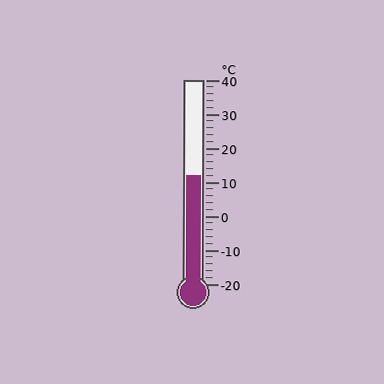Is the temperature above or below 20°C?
The temperature is below 20°C.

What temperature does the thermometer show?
The thermometer shows approximately 12°C.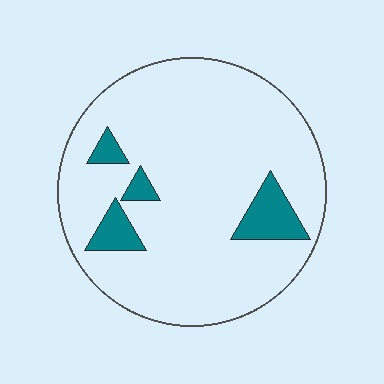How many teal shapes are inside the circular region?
4.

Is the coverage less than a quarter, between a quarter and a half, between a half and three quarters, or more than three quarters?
Less than a quarter.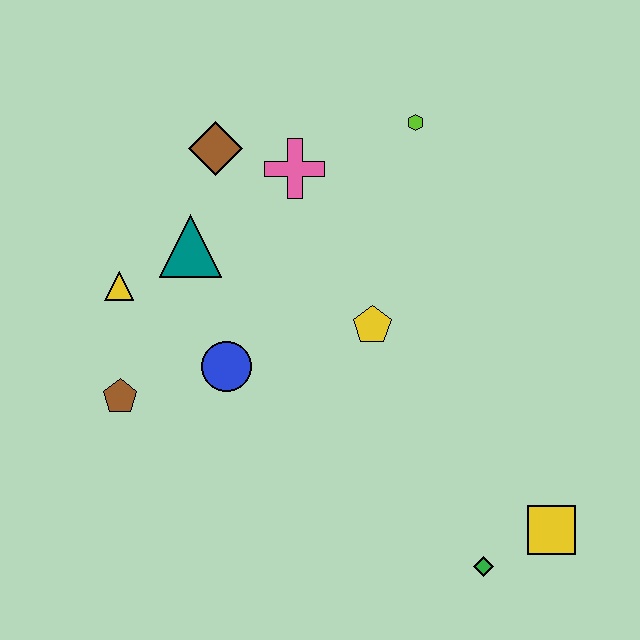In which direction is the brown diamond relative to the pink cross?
The brown diamond is to the left of the pink cross.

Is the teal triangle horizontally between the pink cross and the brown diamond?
No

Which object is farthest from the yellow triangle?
The yellow square is farthest from the yellow triangle.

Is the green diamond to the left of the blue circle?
No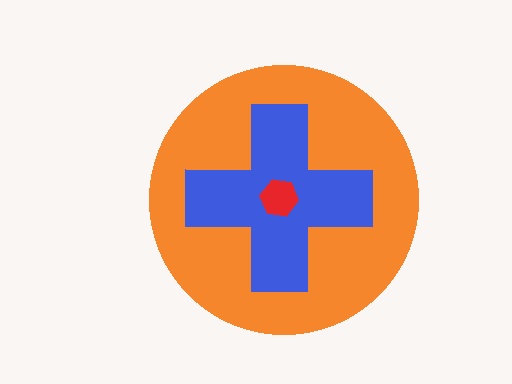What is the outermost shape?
The orange circle.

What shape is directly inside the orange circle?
The blue cross.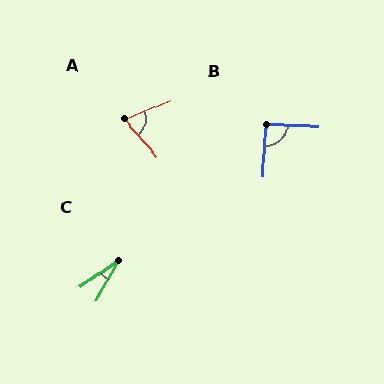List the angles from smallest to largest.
C (26°), A (71°), B (91°).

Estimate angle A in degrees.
Approximately 71 degrees.